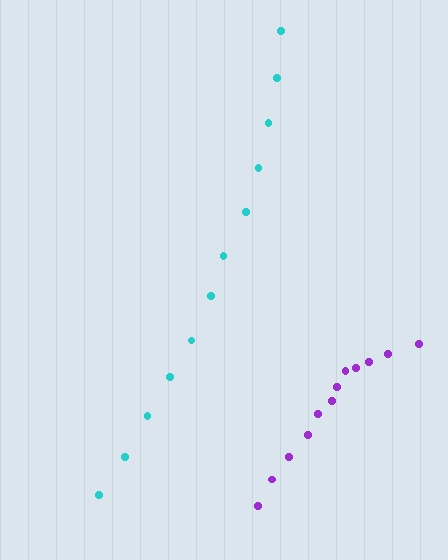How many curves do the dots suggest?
There are 2 distinct paths.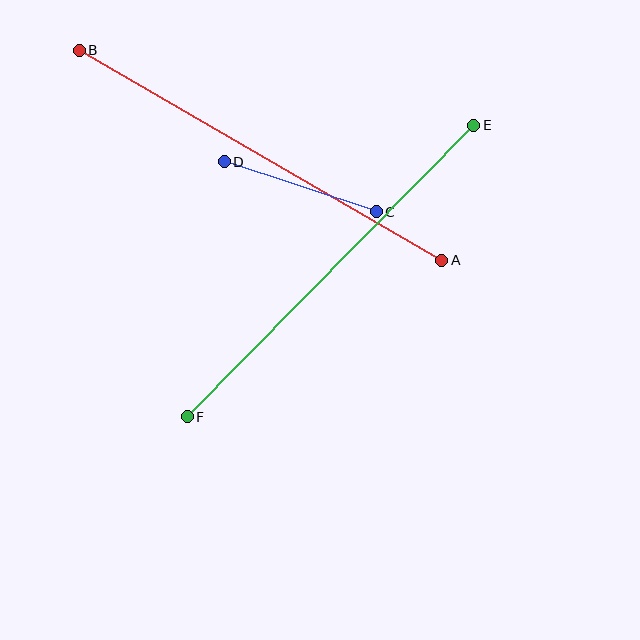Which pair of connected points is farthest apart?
Points A and B are farthest apart.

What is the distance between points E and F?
The distance is approximately 409 pixels.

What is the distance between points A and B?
The distance is approximately 419 pixels.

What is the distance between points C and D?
The distance is approximately 160 pixels.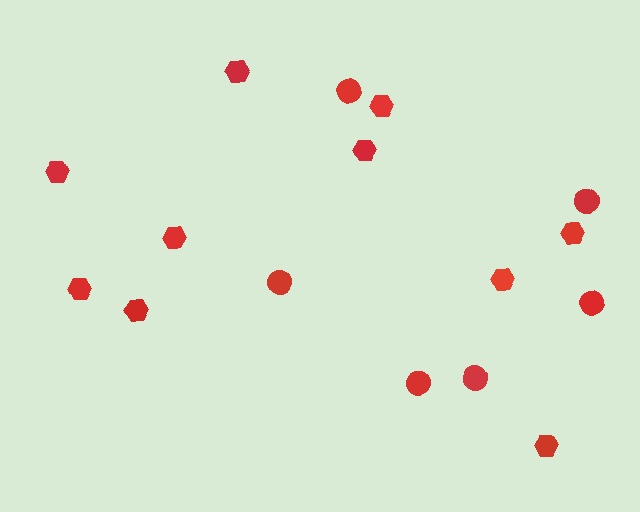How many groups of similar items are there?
There are 2 groups: one group of circles (6) and one group of hexagons (10).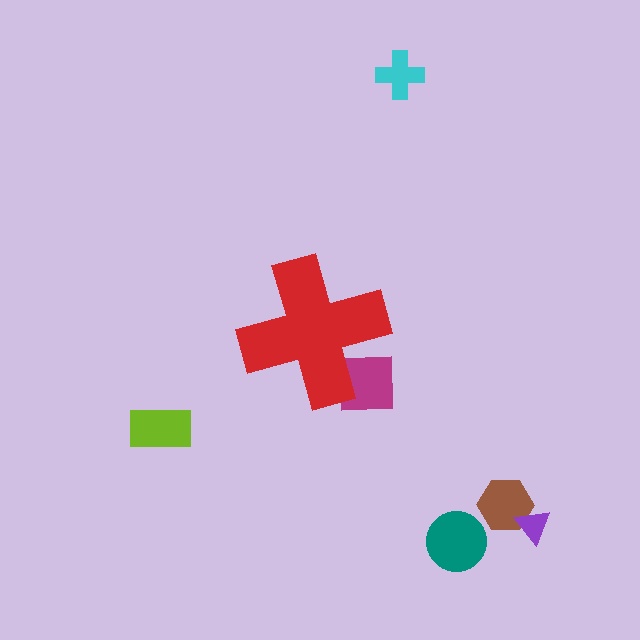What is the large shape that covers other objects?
A red cross.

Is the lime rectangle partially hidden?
No, the lime rectangle is fully visible.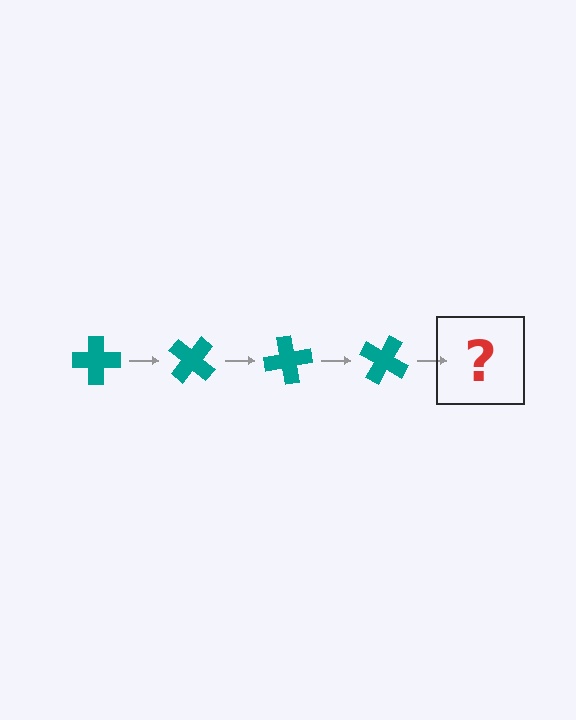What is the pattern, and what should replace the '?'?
The pattern is that the cross rotates 40 degrees each step. The '?' should be a teal cross rotated 160 degrees.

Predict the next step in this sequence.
The next step is a teal cross rotated 160 degrees.